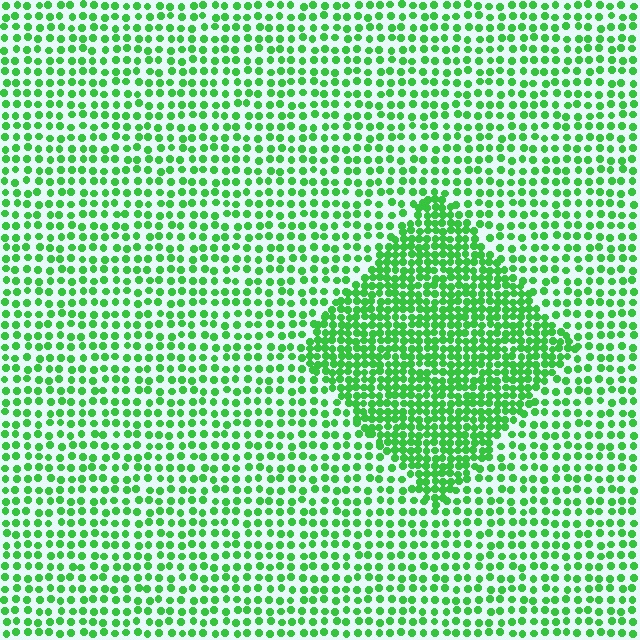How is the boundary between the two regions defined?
The boundary is defined by a change in element density (approximately 2.0x ratio). All elements are the same color, size, and shape.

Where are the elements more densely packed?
The elements are more densely packed inside the diamond boundary.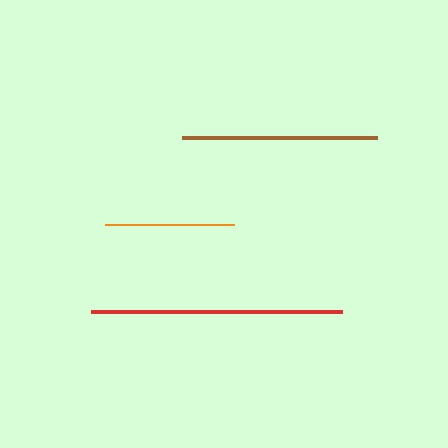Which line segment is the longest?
The red line is the longest at approximately 252 pixels.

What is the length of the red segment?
The red segment is approximately 252 pixels long.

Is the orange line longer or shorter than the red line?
The red line is longer than the orange line.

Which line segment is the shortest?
The orange line is the shortest at approximately 129 pixels.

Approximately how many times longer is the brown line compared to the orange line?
The brown line is approximately 1.5 times the length of the orange line.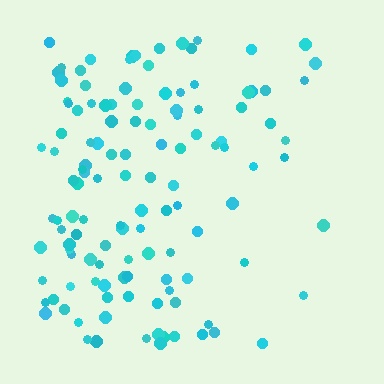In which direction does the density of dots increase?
From right to left, with the left side densest.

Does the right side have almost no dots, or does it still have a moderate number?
Still a moderate number, just noticeably fewer than the left.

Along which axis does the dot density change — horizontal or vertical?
Horizontal.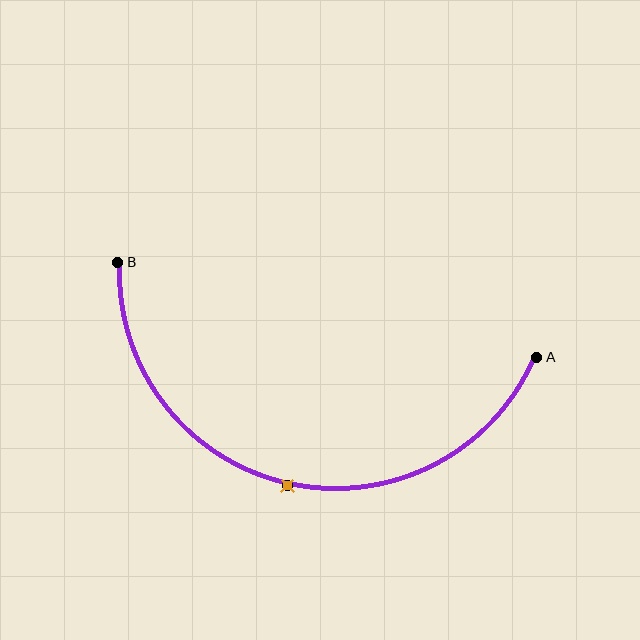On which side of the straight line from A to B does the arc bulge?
The arc bulges below the straight line connecting A and B.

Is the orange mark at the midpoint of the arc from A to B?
Yes. The orange mark lies on the arc at equal arc-length from both A and B — it is the arc midpoint.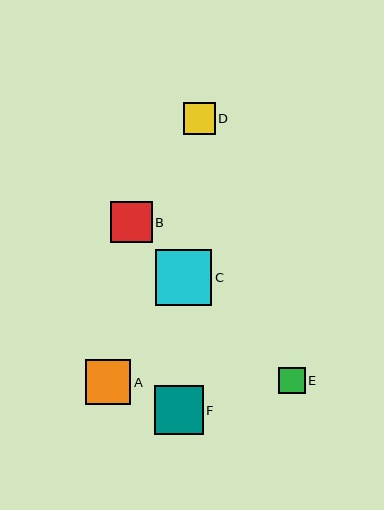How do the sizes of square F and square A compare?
Square F and square A are approximately the same size.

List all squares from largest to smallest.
From largest to smallest: C, F, A, B, D, E.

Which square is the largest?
Square C is the largest with a size of approximately 57 pixels.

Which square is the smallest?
Square E is the smallest with a size of approximately 27 pixels.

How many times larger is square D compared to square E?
Square D is approximately 1.2 times the size of square E.